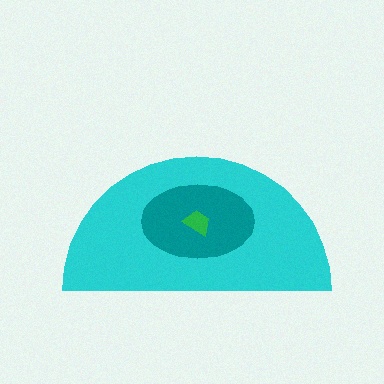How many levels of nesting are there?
3.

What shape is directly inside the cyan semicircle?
The teal ellipse.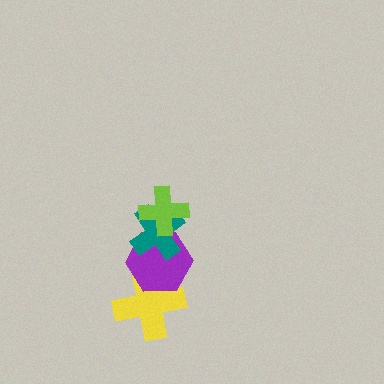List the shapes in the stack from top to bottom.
From top to bottom: the lime cross, the teal cross, the purple hexagon, the yellow cross.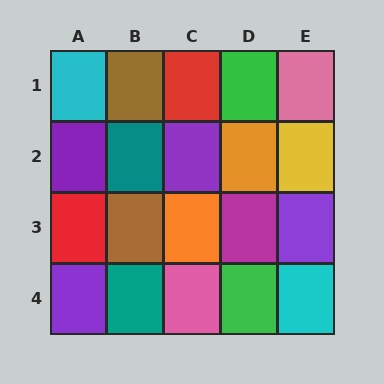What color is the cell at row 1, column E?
Pink.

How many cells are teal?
2 cells are teal.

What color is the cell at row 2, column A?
Purple.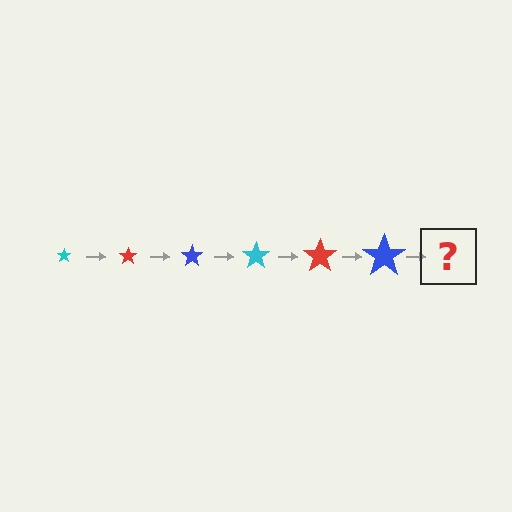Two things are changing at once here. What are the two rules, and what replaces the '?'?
The two rules are that the star grows larger each step and the color cycles through cyan, red, and blue. The '?' should be a cyan star, larger than the previous one.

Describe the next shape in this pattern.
It should be a cyan star, larger than the previous one.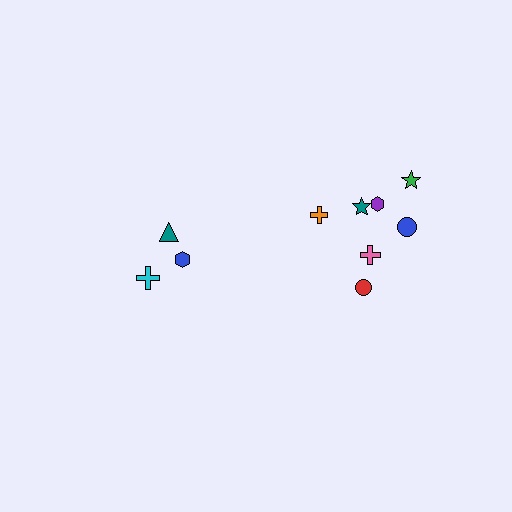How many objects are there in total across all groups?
There are 10 objects.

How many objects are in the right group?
There are 7 objects.